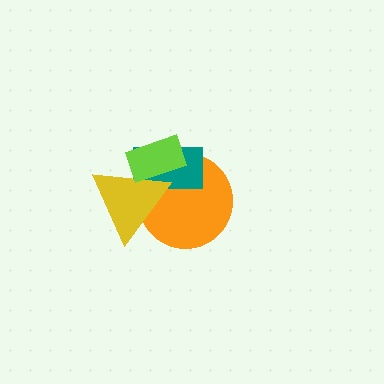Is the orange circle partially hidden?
Yes, it is partially covered by another shape.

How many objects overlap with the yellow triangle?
3 objects overlap with the yellow triangle.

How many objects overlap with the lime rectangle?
3 objects overlap with the lime rectangle.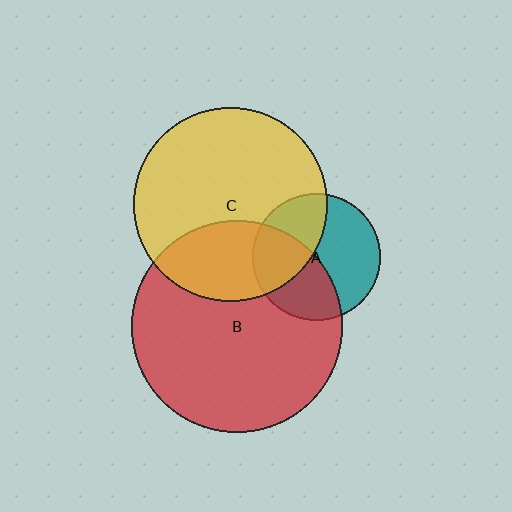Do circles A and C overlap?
Yes.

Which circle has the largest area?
Circle B (red).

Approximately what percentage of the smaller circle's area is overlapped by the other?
Approximately 40%.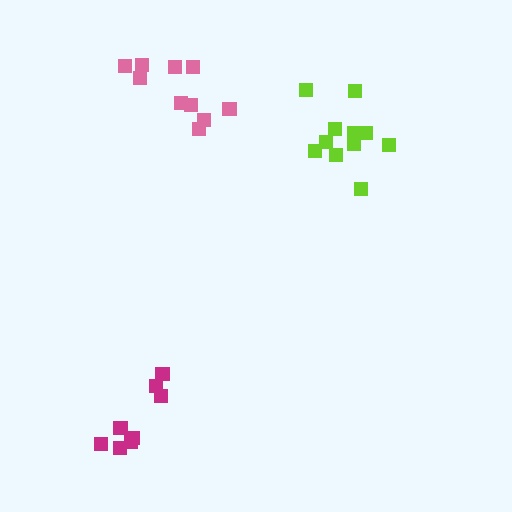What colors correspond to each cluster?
The clusters are colored: magenta, pink, lime.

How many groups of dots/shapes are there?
There are 3 groups.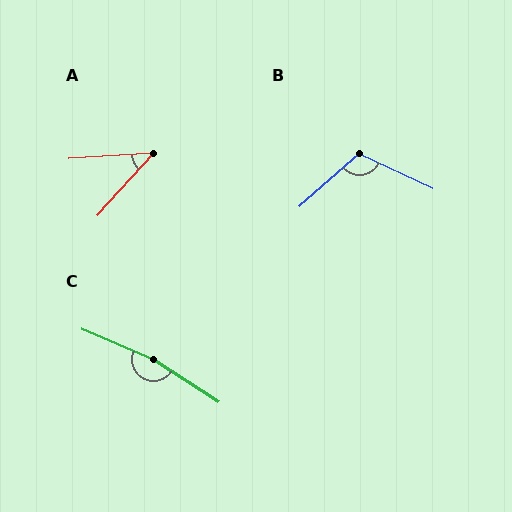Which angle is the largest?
C, at approximately 170 degrees.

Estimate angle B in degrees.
Approximately 114 degrees.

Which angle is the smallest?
A, at approximately 44 degrees.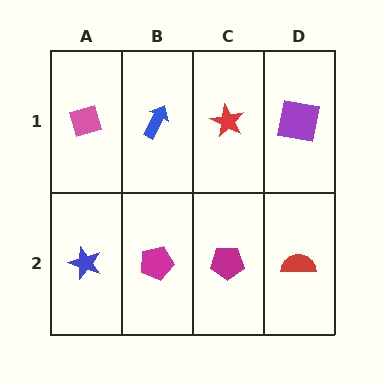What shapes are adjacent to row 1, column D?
A red semicircle (row 2, column D), a red star (row 1, column C).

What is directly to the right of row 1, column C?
A purple square.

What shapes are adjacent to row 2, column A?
A pink diamond (row 1, column A), a magenta pentagon (row 2, column B).